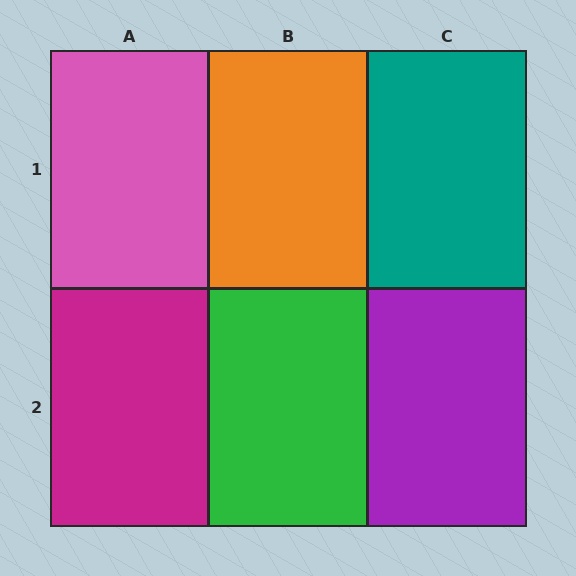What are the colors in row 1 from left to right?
Pink, orange, teal.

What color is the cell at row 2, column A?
Magenta.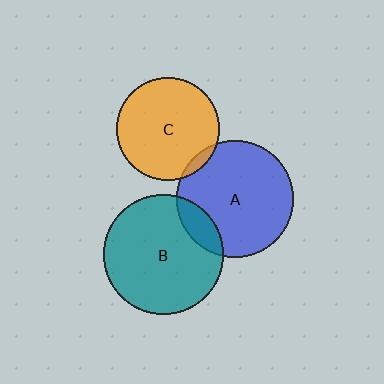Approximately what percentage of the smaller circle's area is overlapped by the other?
Approximately 15%.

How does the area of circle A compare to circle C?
Approximately 1.3 times.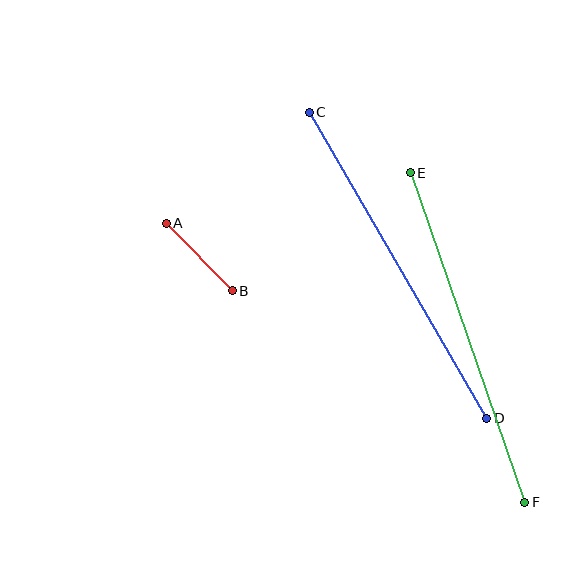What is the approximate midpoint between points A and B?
The midpoint is at approximately (199, 257) pixels.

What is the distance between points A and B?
The distance is approximately 94 pixels.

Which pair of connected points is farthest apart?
Points C and D are farthest apart.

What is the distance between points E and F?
The distance is approximately 349 pixels.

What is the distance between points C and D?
The distance is approximately 354 pixels.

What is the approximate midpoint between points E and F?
The midpoint is at approximately (467, 337) pixels.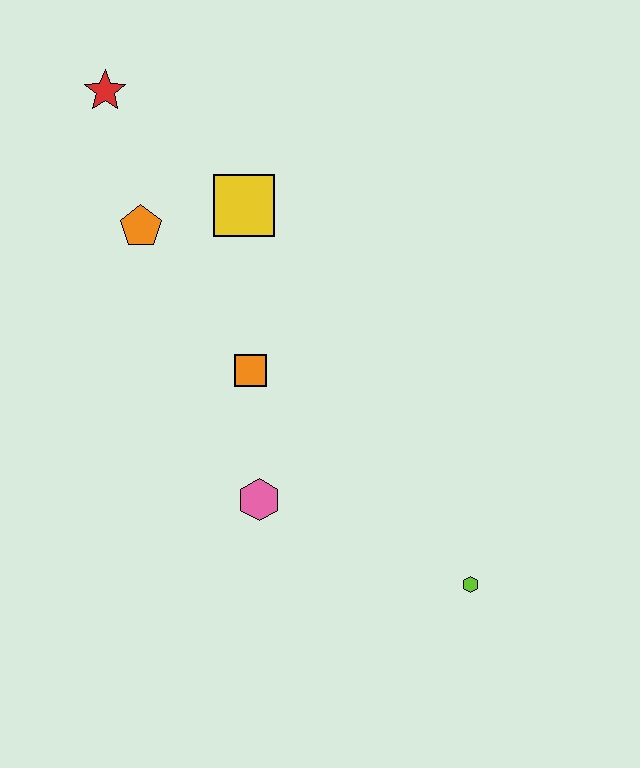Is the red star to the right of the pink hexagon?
No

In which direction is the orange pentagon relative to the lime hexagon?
The orange pentagon is above the lime hexagon.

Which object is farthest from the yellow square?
The lime hexagon is farthest from the yellow square.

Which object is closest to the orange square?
The pink hexagon is closest to the orange square.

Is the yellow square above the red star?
No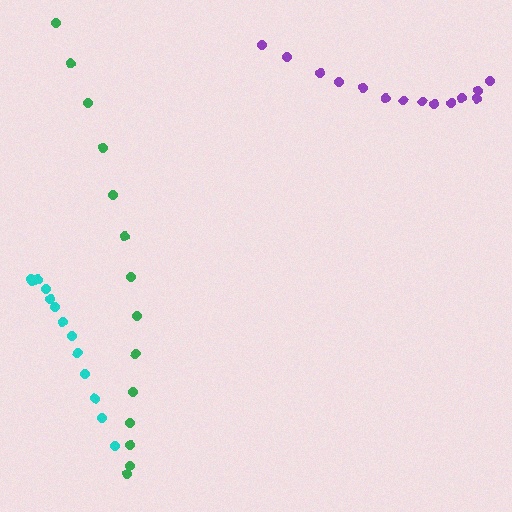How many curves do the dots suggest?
There are 3 distinct paths.